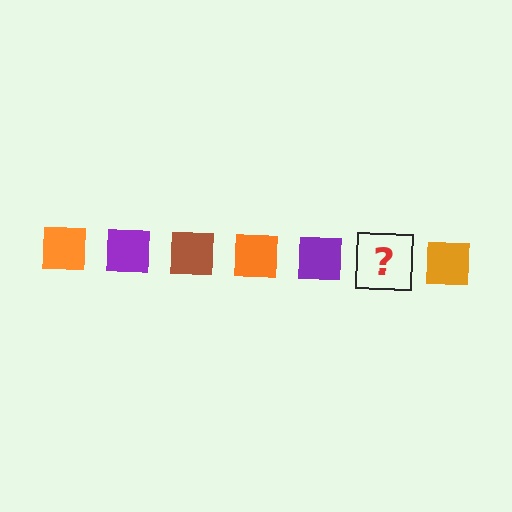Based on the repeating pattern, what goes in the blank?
The blank should be a brown square.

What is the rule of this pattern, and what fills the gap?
The rule is that the pattern cycles through orange, purple, brown squares. The gap should be filled with a brown square.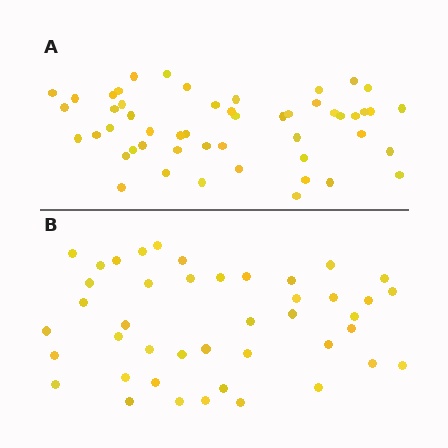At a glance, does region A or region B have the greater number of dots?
Region A (the top region) has more dots.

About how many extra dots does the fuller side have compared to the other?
Region A has roughly 8 or so more dots than region B.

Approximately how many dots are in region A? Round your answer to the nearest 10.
About 50 dots. (The exact count is 51, which rounds to 50.)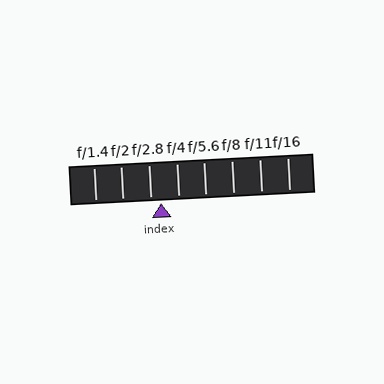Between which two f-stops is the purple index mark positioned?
The index mark is between f/2.8 and f/4.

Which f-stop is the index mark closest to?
The index mark is closest to f/2.8.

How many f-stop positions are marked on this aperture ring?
There are 8 f-stop positions marked.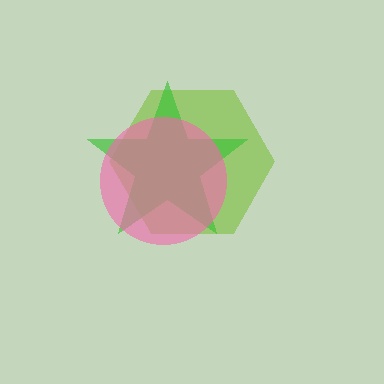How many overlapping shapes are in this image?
There are 3 overlapping shapes in the image.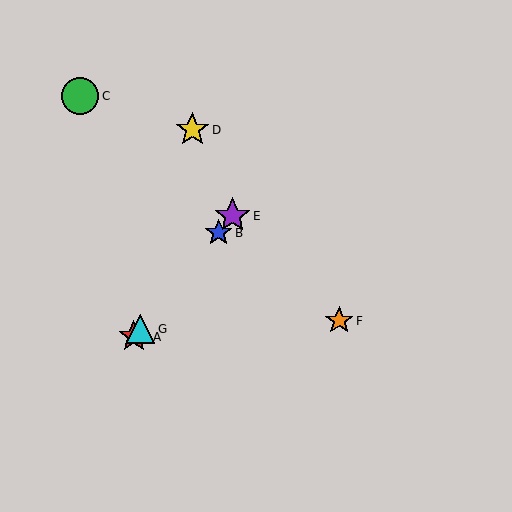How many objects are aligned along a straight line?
4 objects (A, B, E, G) are aligned along a straight line.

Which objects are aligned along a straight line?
Objects A, B, E, G are aligned along a straight line.